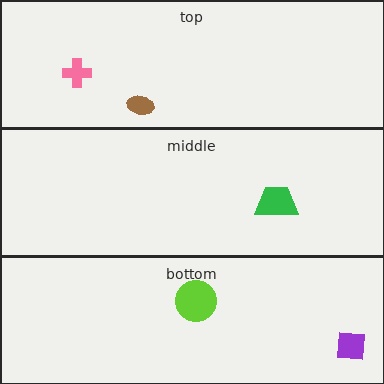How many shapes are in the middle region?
1.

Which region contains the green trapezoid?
The middle region.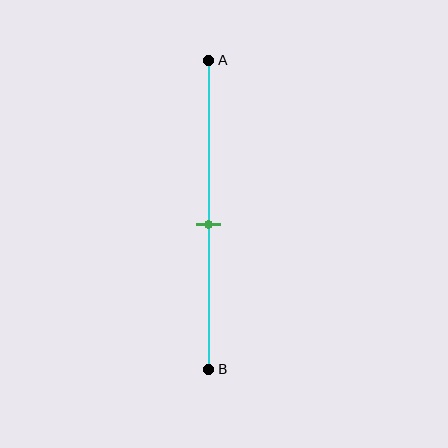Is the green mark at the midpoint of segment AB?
No, the mark is at about 55% from A, not at the 50% midpoint.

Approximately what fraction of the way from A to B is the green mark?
The green mark is approximately 55% of the way from A to B.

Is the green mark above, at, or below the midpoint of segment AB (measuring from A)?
The green mark is below the midpoint of segment AB.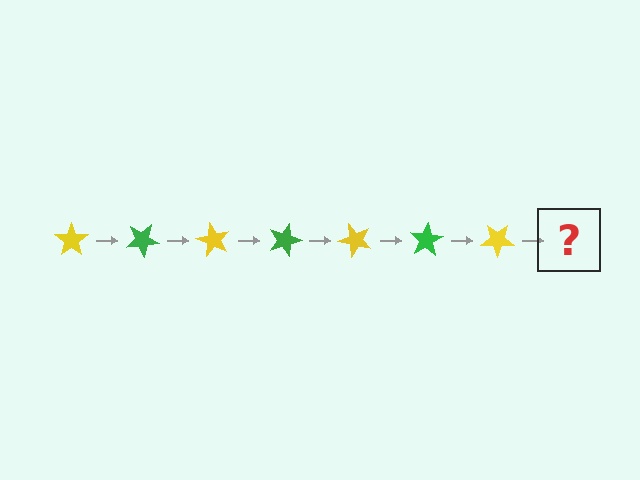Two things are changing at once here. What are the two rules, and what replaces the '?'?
The two rules are that it rotates 30 degrees each step and the color cycles through yellow and green. The '?' should be a green star, rotated 210 degrees from the start.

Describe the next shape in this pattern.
It should be a green star, rotated 210 degrees from the start.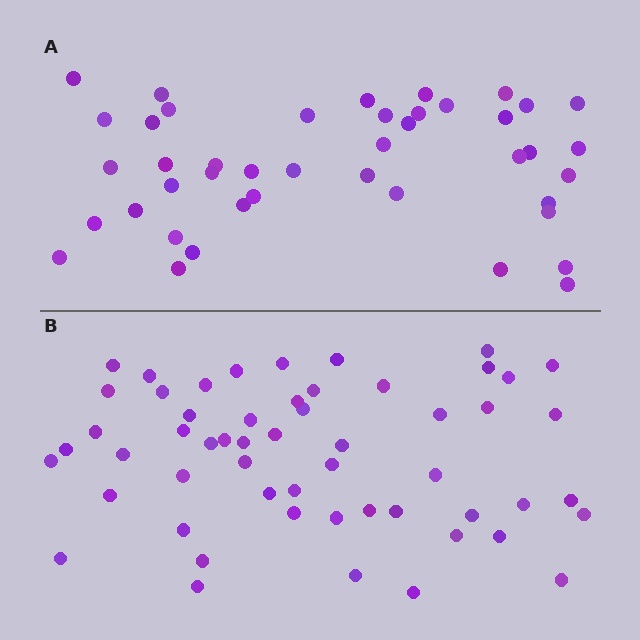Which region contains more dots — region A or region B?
Region B (the bottom region) has more dots.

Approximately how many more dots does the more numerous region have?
Region B has roughly 12 or so more dots than region A.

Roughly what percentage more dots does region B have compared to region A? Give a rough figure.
About 30% more.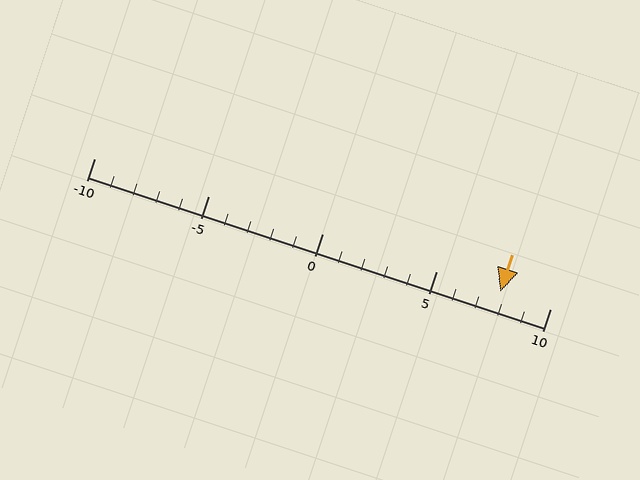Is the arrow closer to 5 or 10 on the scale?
The arrow is closer to 10.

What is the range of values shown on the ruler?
The ruler shows values from -10 to 10.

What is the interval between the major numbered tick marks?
The major tick marks are spaced 5 units apart.